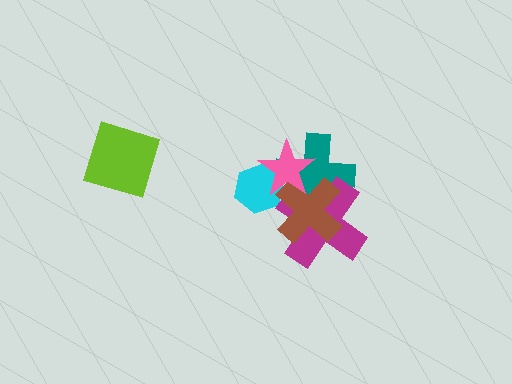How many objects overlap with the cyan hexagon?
3 objects overlap with the cyan hexagon.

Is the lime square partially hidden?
No, no other shape covers it.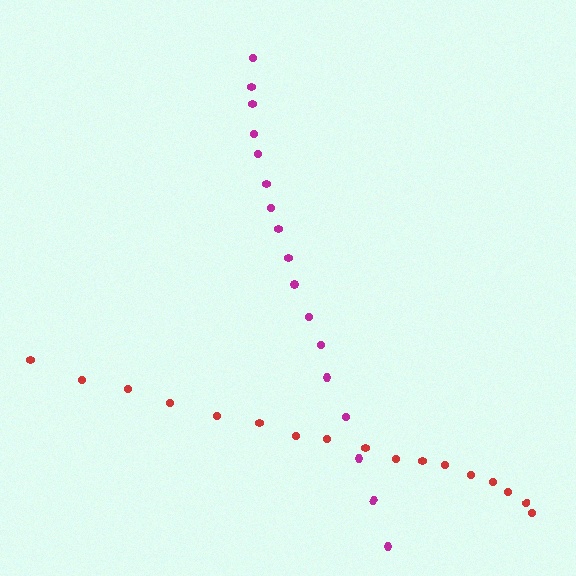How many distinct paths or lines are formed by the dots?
There are 2 distinct paths.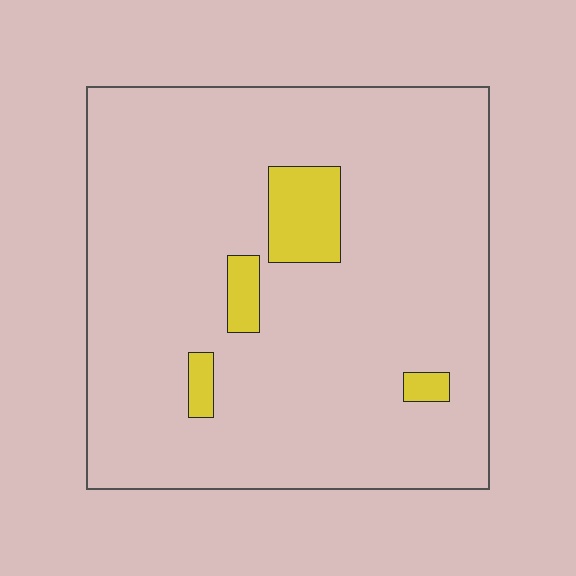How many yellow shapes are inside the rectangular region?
4.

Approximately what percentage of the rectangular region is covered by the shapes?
Approximately 10%.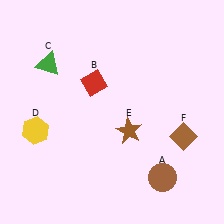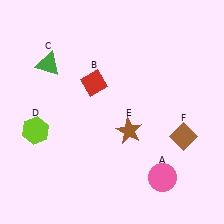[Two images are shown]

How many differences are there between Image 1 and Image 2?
There are 2 differences between the two images.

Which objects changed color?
A changed from brown to pink. D changed from yellow to lime.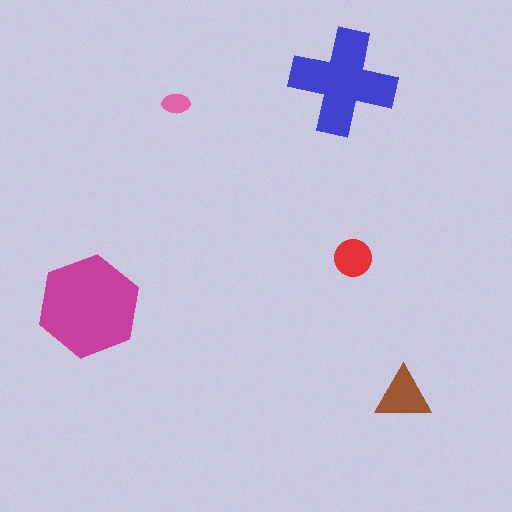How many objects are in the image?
There are 5 objects in the image.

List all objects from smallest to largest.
The pink ellipse, the red circle, the brown triangle, the blue cross, the magenta hexagon.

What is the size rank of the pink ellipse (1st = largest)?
5th.